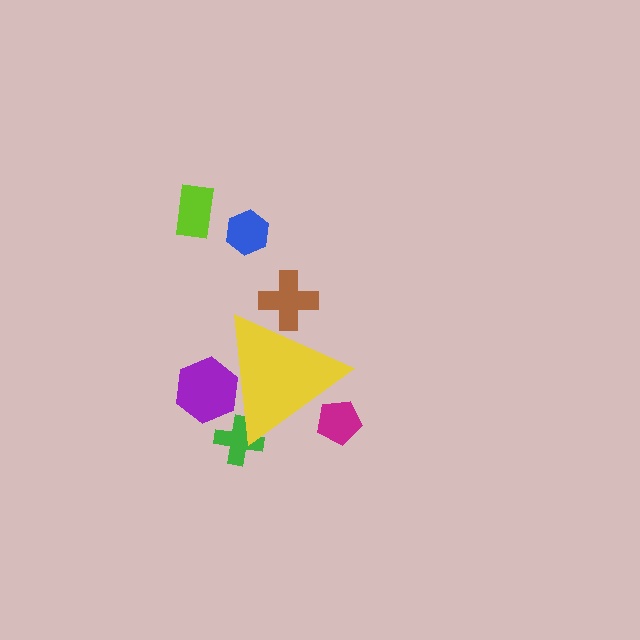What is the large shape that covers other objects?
A yellow triangle.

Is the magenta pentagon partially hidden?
Yes, the magenta pentagon is partially hidden behind the yellow triangle.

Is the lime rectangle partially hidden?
No, the lime rectangle is fully visible.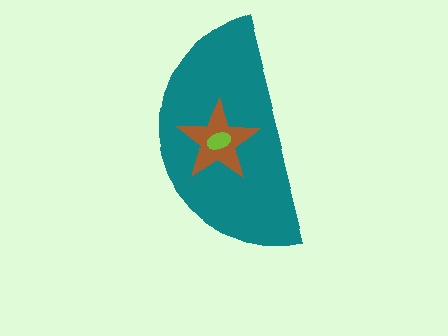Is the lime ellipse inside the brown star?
Yes.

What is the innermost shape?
The lime ellipse.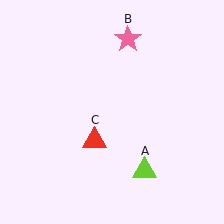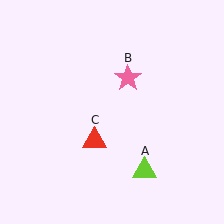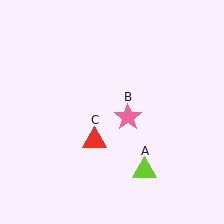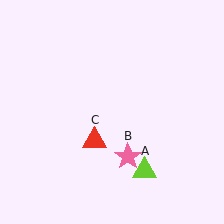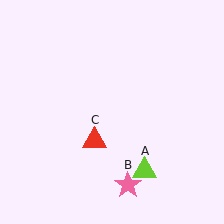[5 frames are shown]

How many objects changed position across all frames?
1 object changed position: pink star (object B).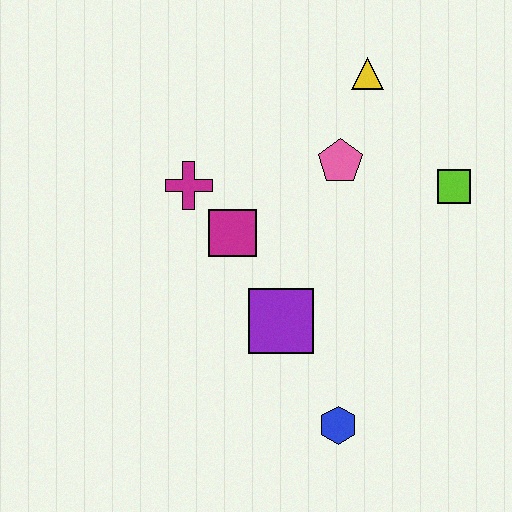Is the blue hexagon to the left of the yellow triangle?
Yes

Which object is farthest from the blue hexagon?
The yellow triangle is farthest from the blue hexagon.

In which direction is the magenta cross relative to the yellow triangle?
The magenta cross is to the left of the yellow triangle.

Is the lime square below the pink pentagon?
Yes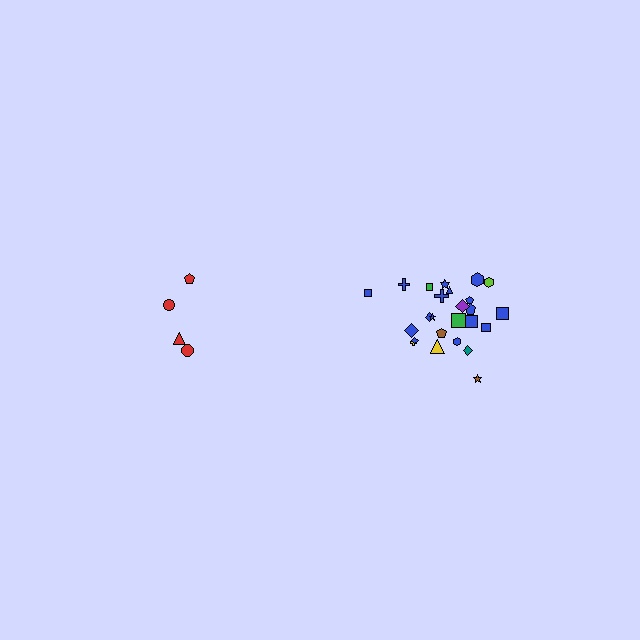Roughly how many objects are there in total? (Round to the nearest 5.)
Roughly 30 objects in total.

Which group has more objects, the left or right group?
The right group.